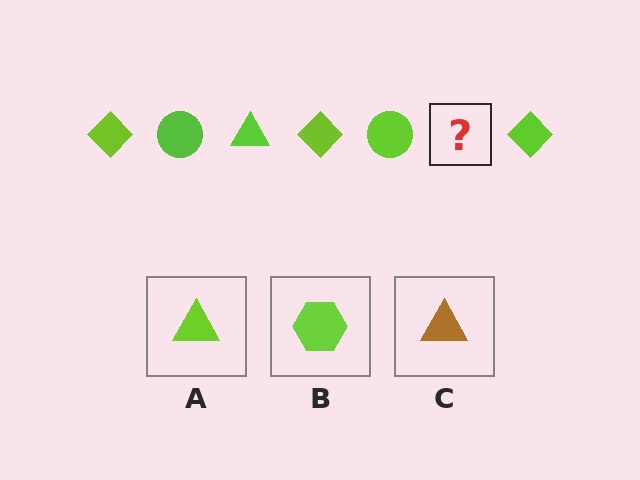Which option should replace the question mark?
Option A.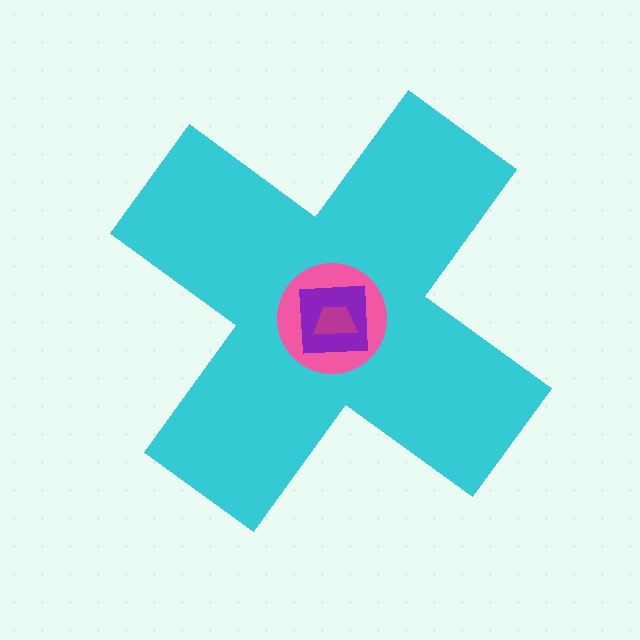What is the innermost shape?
The magenta trapezoid.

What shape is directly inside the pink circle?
The purple square.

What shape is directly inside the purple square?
The magenta trapezoid.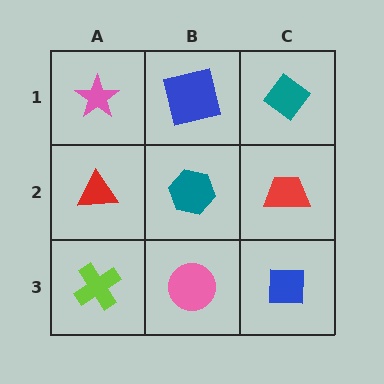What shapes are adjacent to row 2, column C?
A teal diamond (row 1, column C), a blue square (row 3, column C), a teal hexagon (row 2, column B).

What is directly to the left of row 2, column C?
A teal hexagon.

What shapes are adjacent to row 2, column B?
A blue square (row 1, column B), a pink circle (row 3, column B), a red triangle (row 2, column A), a red trapezoid (row 2, column C).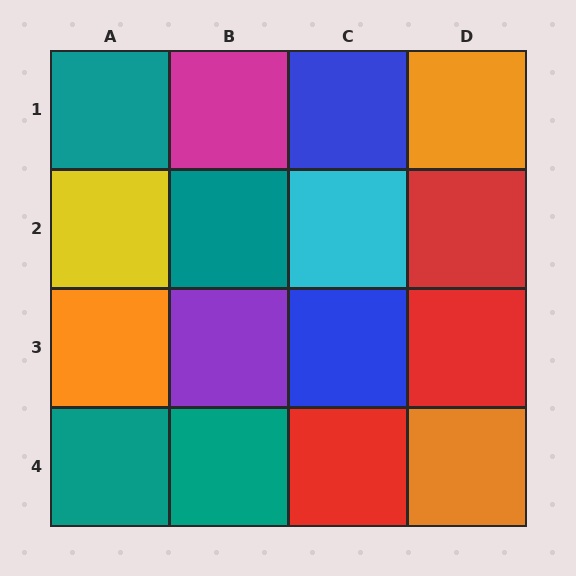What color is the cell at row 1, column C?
Blue.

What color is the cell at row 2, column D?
Red.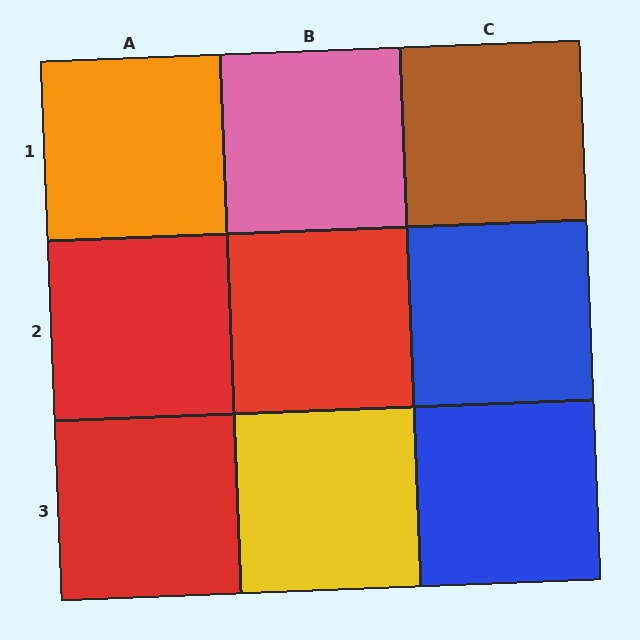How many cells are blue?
2 cells are blue.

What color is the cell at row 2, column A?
Red.